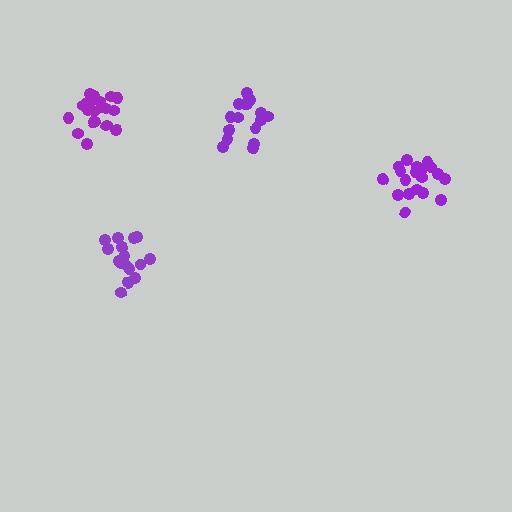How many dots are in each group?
Group 1: 17 dots, Group 2: 16 dots, Group 3: 20 dots, Group 4: 19 dots (72 total).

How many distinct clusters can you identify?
There are 4 distinct clusters.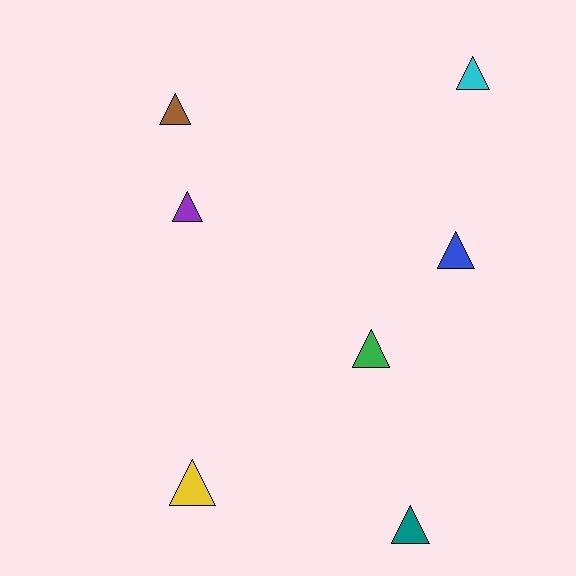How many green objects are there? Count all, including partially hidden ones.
There is 1 green object.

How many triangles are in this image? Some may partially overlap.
There are 7 triangles.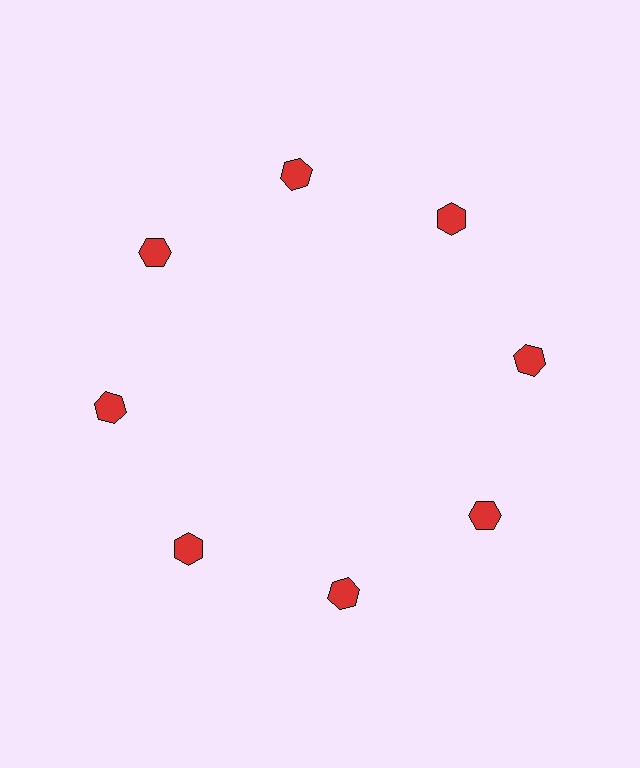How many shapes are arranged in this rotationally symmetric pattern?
There are 8 shapes, arranged in 8 groups of 1.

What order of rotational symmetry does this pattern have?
This pattern has 8-fold rotational symmetry.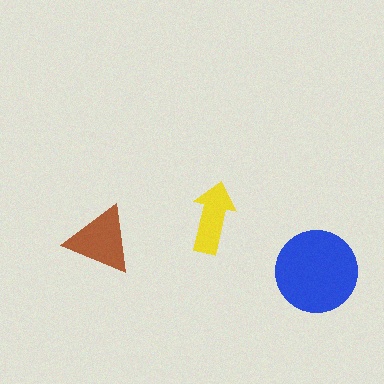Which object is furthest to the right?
The blue circle is rightmost.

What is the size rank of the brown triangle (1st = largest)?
2nd.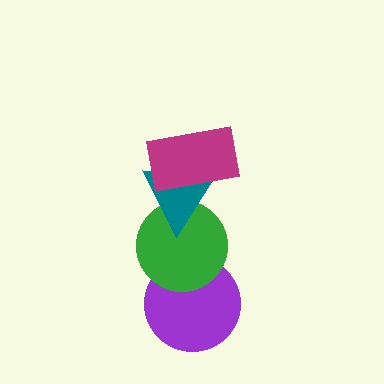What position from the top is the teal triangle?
The teal triangle is 2nd from the top.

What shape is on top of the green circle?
The teal triangle is on top of the green circle.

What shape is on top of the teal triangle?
The magenta rectangle is on top of the teal triangle.